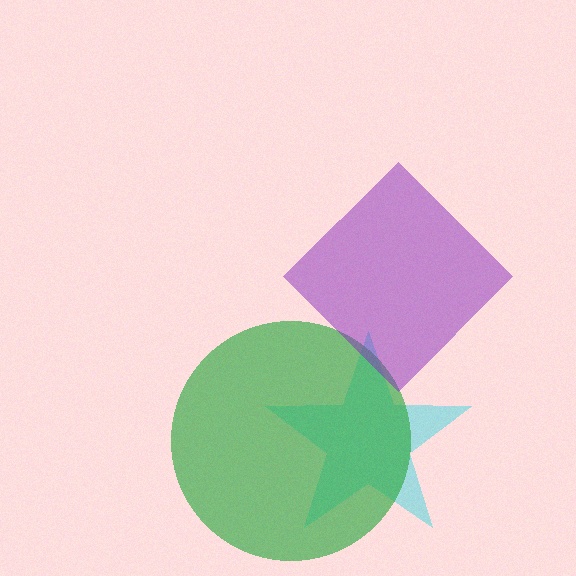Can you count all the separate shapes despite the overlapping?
Yes, there are 3 separate shapes.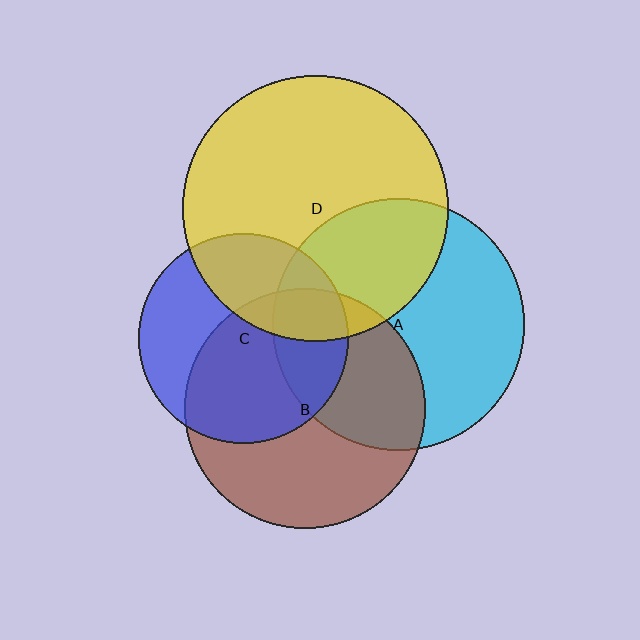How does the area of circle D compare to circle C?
Approximately 1.6 times.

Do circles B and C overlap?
Yes.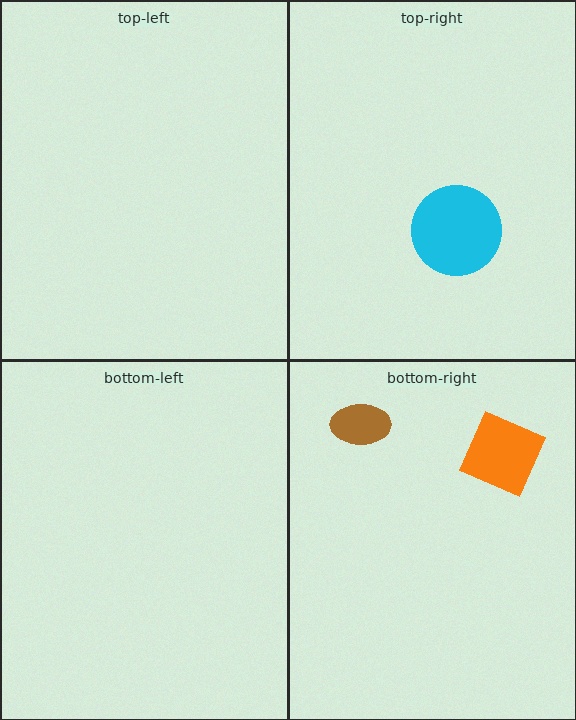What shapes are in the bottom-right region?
The orange diamond, the brown ellipse.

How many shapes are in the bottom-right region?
2.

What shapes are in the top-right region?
The cyan circle.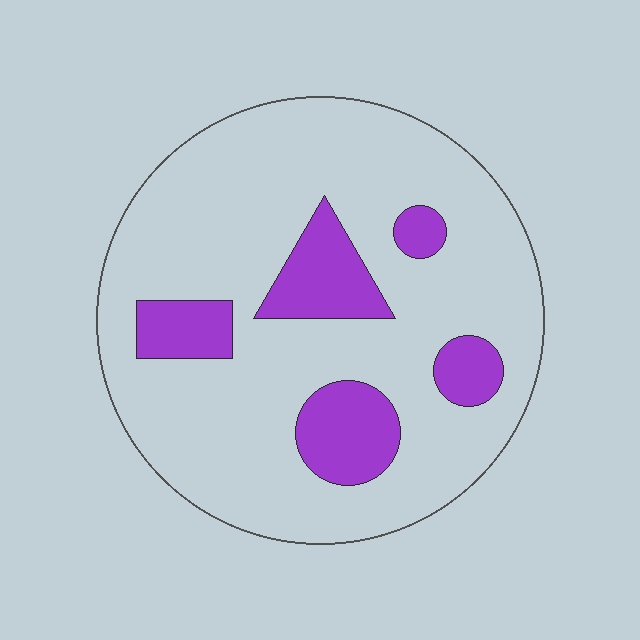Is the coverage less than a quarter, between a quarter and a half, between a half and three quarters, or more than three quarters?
Less than a quarter.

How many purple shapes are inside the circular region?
5.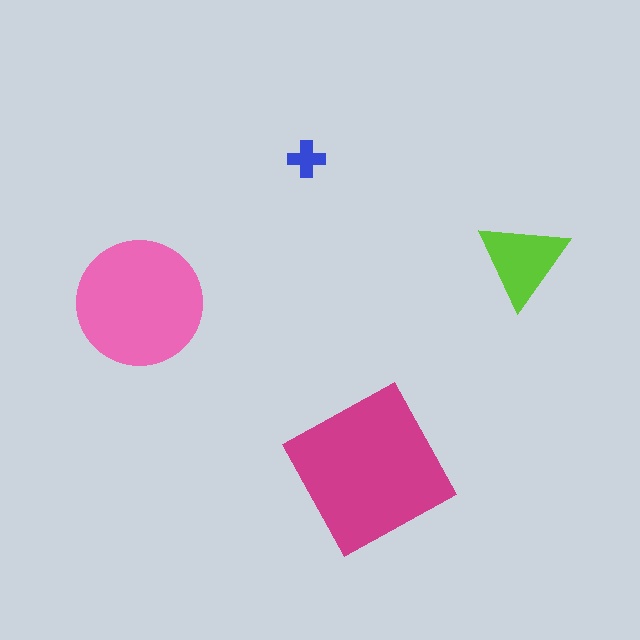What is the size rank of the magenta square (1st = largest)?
1st.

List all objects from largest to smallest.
The magenta square, the pink circle, the lime triangle, the blue cross.